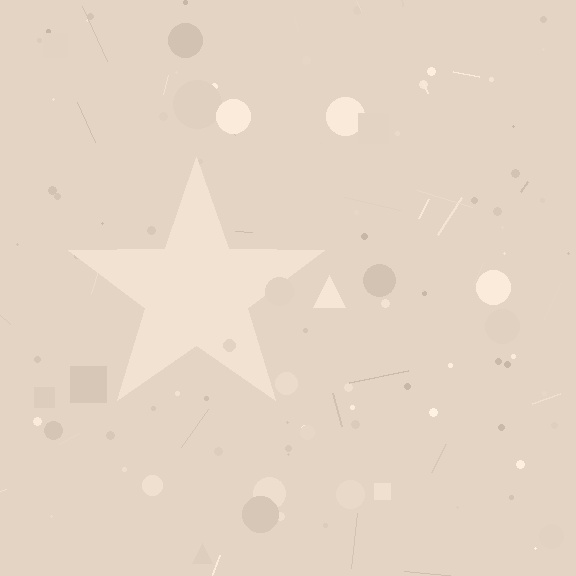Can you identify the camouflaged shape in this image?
The camouflaged shape is a star.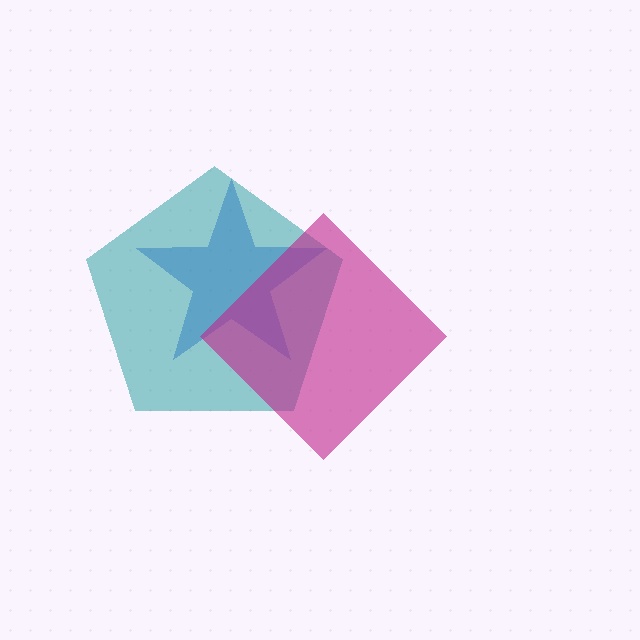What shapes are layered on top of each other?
The layered shapes are: a blue star, a teal pentagon, a magenta diamond.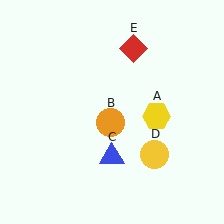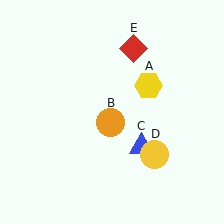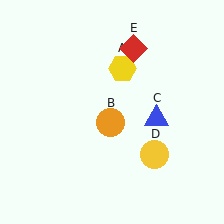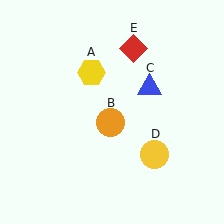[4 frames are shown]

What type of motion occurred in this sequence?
The yellow hexagon (object A), blue triangle (object C) rotated counterclockwise around the center of the scene.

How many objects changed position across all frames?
2 objects changed position: yellow hexagon (object A), blue triangle (object C).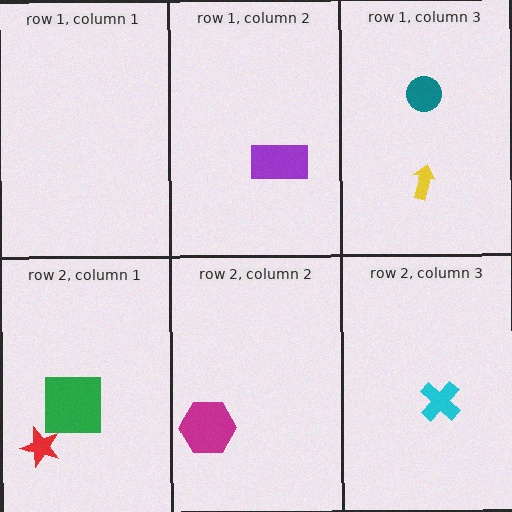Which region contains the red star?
The row 2, column 1 region.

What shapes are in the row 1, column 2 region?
The purple rectangle.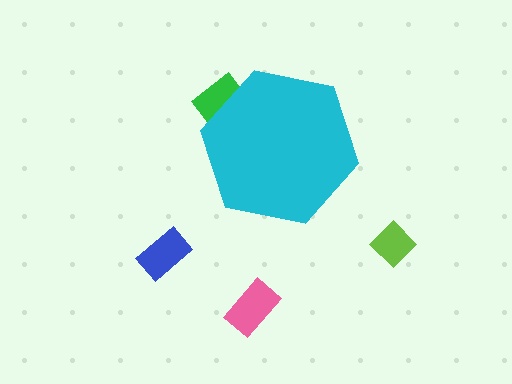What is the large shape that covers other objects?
A cyan hexagon.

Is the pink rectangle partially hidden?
No, the pink rectangle is fully visible.